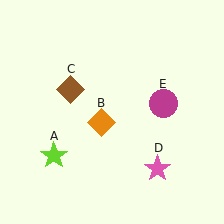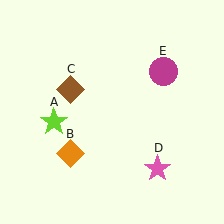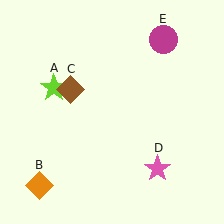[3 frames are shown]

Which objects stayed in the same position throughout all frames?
Brown diamond (object C) and pink star (object D) remained stationary.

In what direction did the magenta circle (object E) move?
The magenta circle (object E) moved up.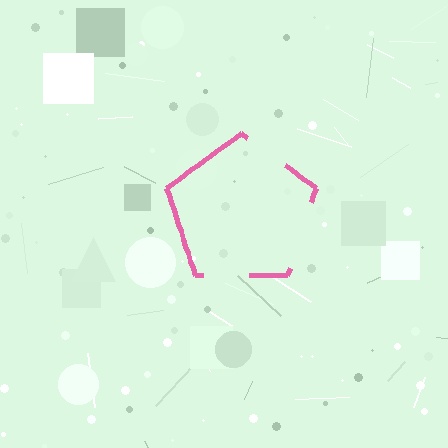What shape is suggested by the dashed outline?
The dashed outline suggests a pentagon.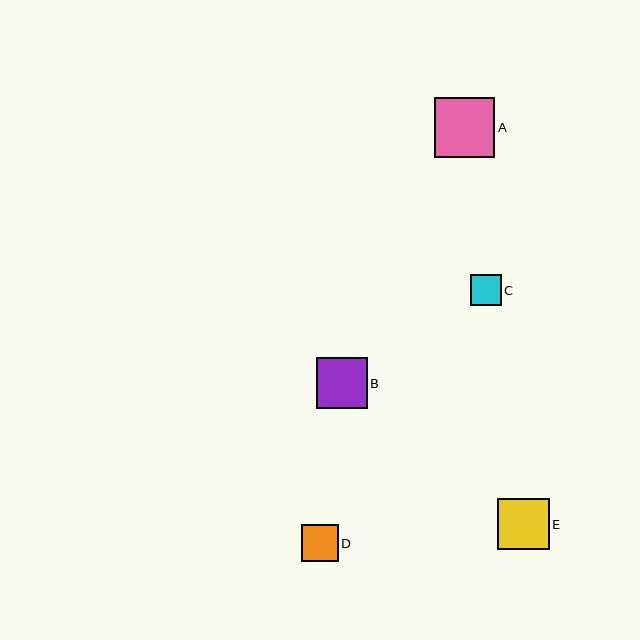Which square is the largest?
Square A is the largest with a size of approximately 60 pixels.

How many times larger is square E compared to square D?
Square E is approximately 1.4 times the size of square D.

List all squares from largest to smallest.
From largest to smallest: A, E, B, D, C.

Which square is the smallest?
Square C is the smallest with a size of approximately 31 pixels.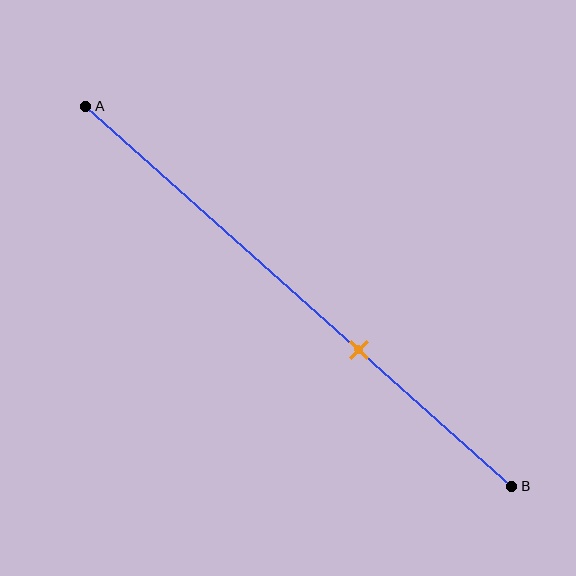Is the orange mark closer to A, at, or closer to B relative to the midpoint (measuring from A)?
The orange mark is closer to point B than the midpoint of segment AB.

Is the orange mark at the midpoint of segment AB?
No, the mark is at about 65% from A, not at the 50% midpoint.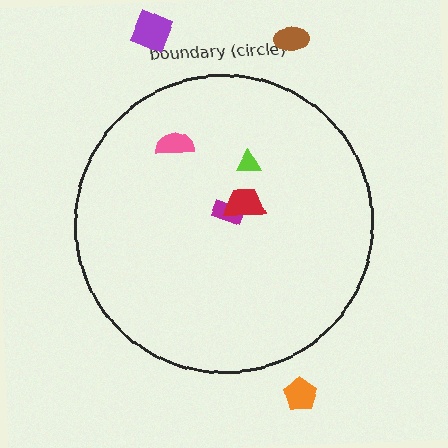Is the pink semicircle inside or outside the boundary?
Inside.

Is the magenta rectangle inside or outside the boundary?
Inside.